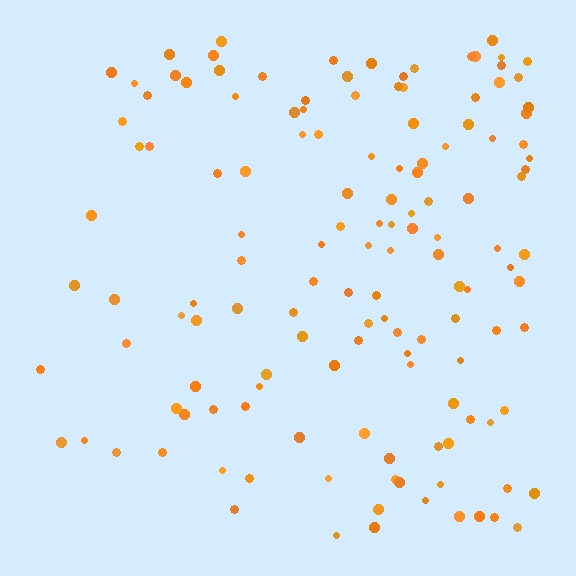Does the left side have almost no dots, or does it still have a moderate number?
Still a moderate number, just noticeably fewer than the right.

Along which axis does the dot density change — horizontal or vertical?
Horizontal.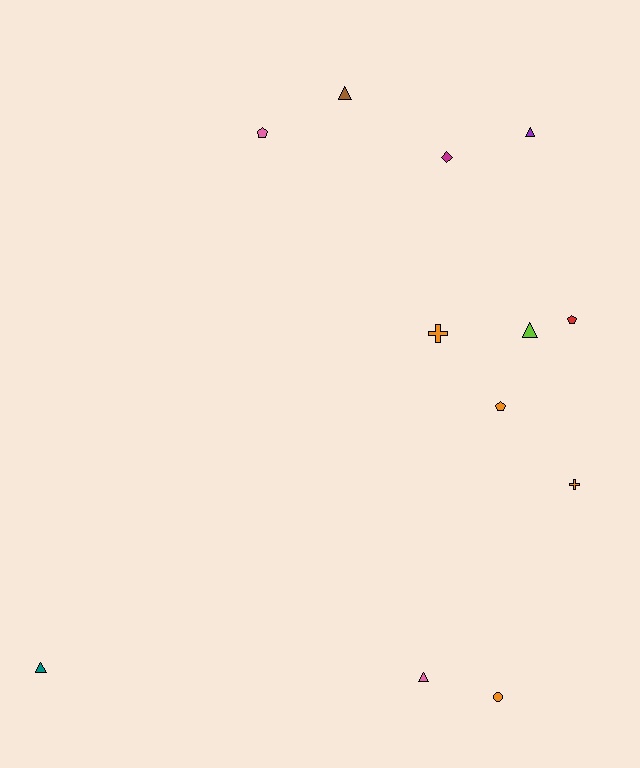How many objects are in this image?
There are 12 objects.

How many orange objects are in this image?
There are 4 orange objects.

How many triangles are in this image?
There are 5 triangles.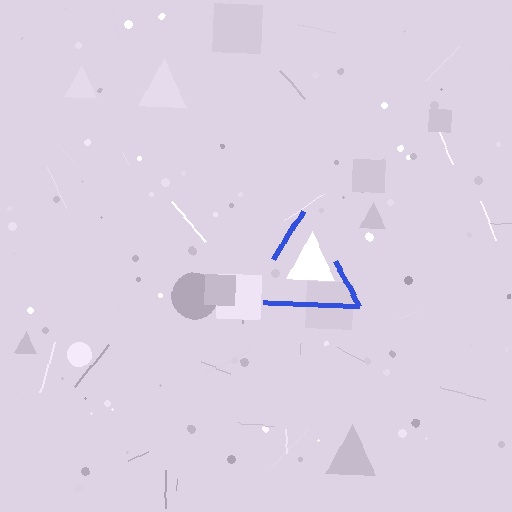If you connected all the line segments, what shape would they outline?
They would outline a triangle.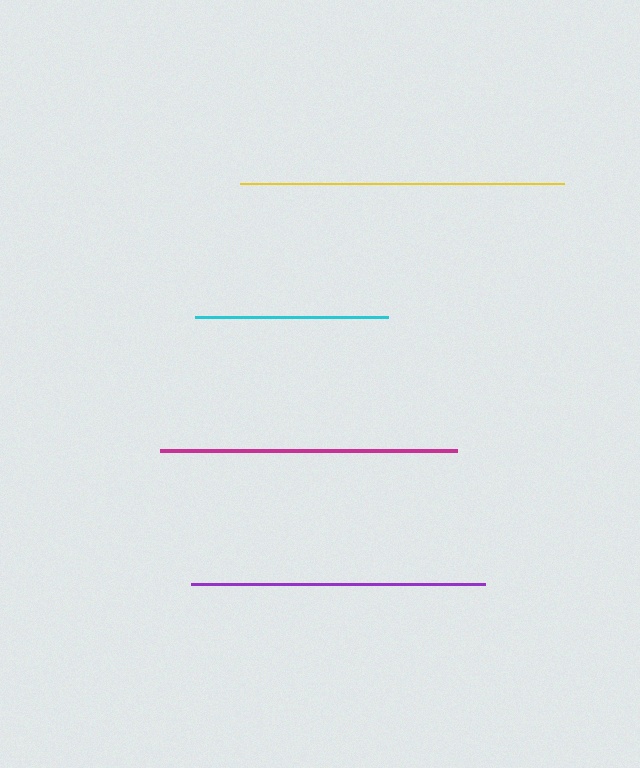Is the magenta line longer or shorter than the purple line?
The magenta line is longer than the purple line.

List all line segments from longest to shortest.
From longest to shortest: yellow, magenta, purple, cyan.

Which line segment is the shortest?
The cyan line is the shortest at approximately 193 pixels.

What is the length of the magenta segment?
The magenta segment is approximately 297 pixels long.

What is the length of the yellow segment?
The yellow segment is approximately 324 pixels long.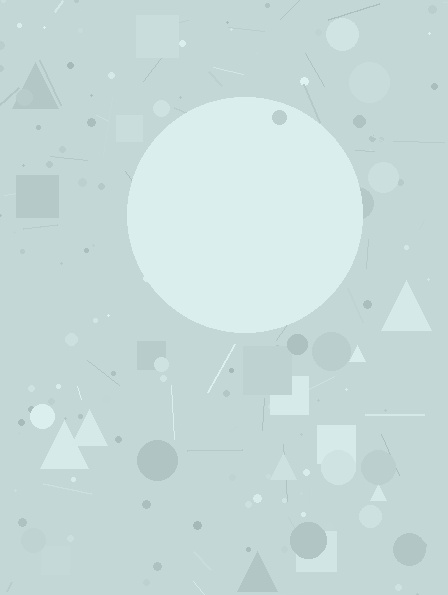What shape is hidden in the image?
A circle is hidden in the image.